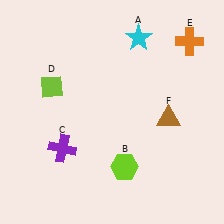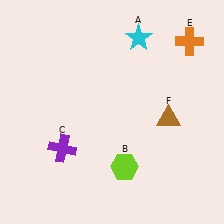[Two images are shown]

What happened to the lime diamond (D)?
The lime diamond (D) was removed in Image 2. It was in the top-left area of Image 1.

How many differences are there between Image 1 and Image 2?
There is 1 difference between the two images.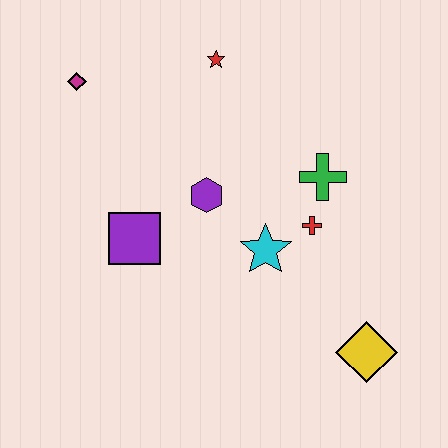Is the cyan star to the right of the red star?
Yes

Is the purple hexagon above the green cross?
No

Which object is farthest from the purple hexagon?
The yellow diamond is farthest from the purple hexagon.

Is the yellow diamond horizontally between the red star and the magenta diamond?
No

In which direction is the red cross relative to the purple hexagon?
The red cross is to the right of the purple hexagon.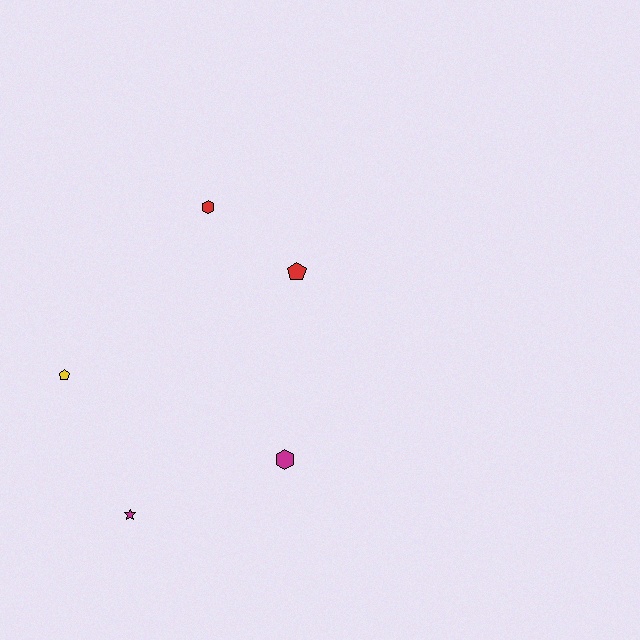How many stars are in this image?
There is 1 star.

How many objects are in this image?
There are 5 objects.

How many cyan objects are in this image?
There are no cyan objects.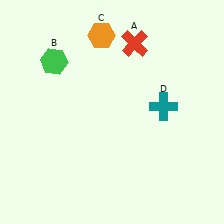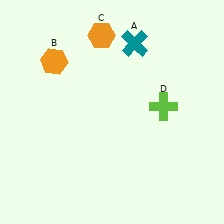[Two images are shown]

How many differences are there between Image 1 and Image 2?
There are 3 differences between the two images.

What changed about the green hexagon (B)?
In Image 1, B is green. In Image 2, it changed to orange.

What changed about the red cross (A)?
In Image 1, A is red. In Image 2, it changed to teal.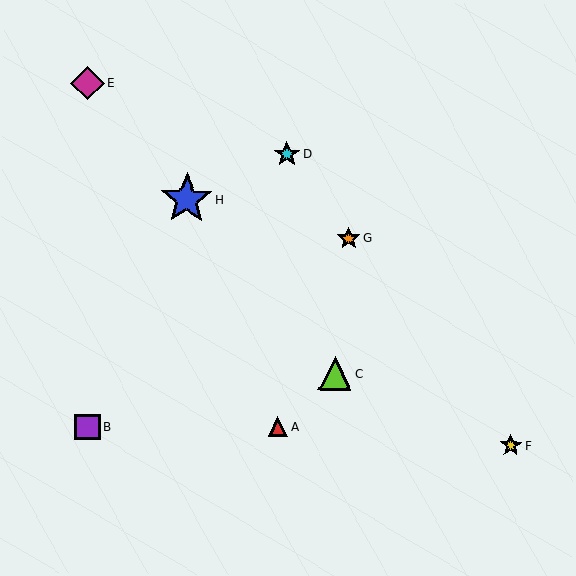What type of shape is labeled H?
Shape H is a blue star.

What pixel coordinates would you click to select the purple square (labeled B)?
Click at (87, 427) to select the purple square B.